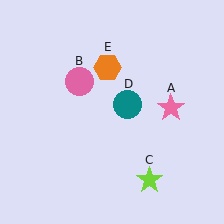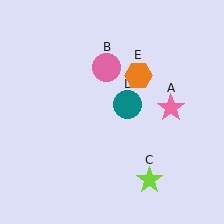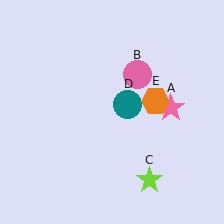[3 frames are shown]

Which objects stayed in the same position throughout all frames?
Pink star (object A) and lime star (object C) and teal circle (object D) remained stationary.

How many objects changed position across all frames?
2 objects changed position: pink circle (object B), orange hexagon (object E).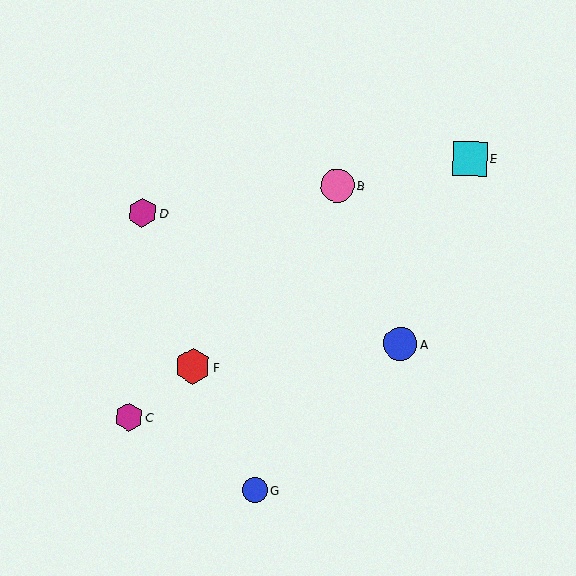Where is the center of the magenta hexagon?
The center of the magenta hexagon is at (142, 213).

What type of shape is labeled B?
Shape B is a pink circle.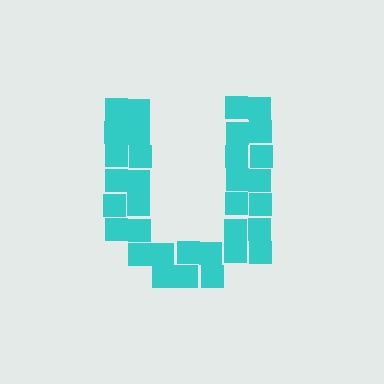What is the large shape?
The large shape is the letter U.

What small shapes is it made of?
It is made of small squares.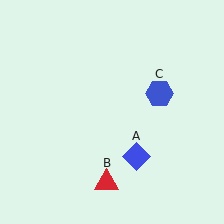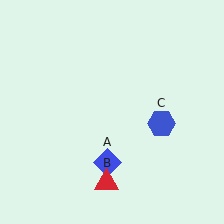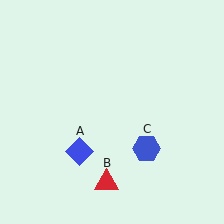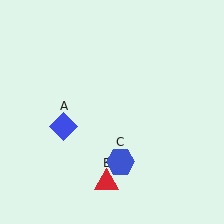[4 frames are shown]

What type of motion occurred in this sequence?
The blue diamond (object A), blue hexagon (object C) rotated clockwise around the center of the scene.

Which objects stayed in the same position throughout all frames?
Red triangle (object B) remained stationary.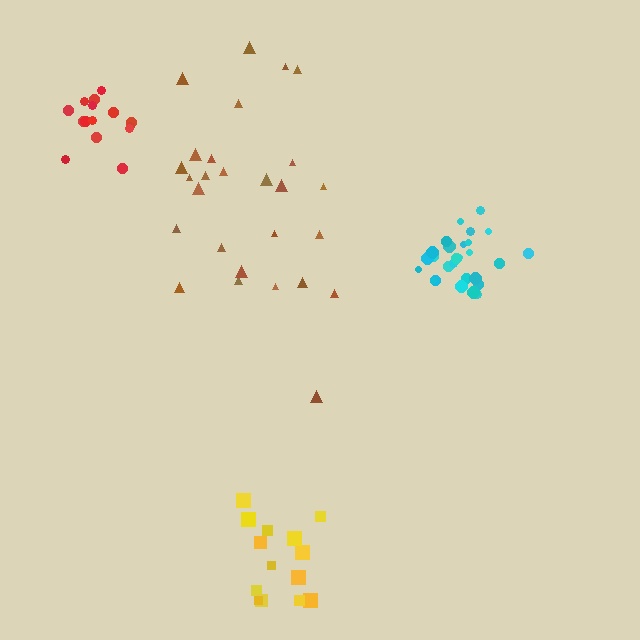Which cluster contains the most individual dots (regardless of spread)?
Cyan (28).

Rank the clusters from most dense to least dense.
cyan, red, yellow, brown.